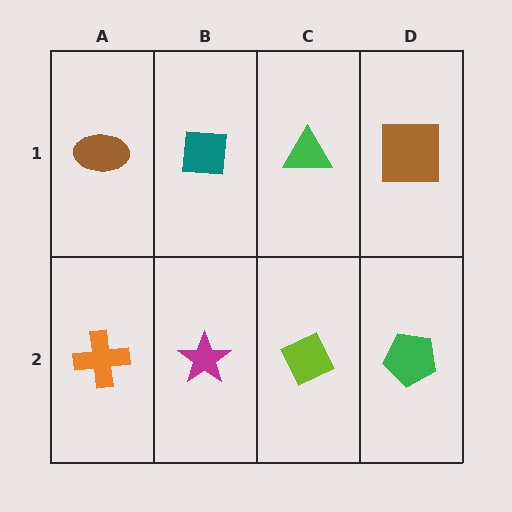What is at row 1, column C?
A green triangle.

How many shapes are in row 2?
4 shapes.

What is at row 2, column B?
A magenta star.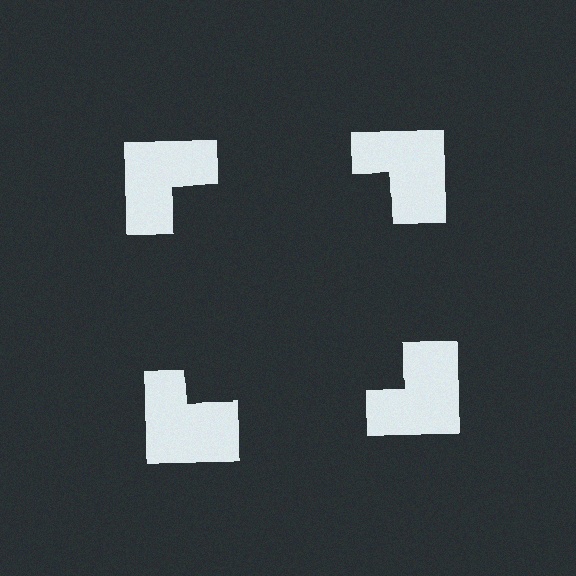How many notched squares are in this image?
There are 4 — one at each vertex of the illusory square.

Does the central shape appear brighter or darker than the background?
It typically appears slightly darker than the background, even though no actual brightness change is drawn.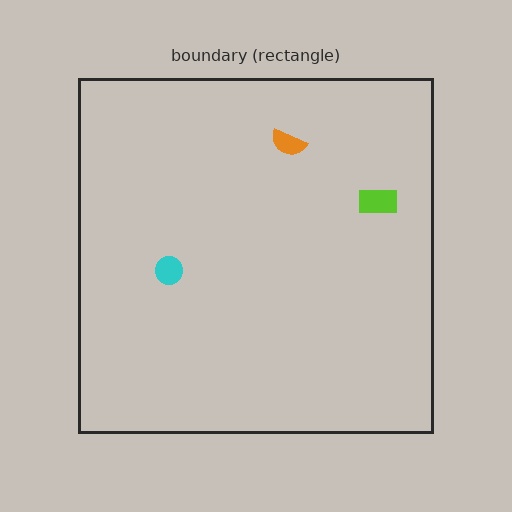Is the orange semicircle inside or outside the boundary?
Inside.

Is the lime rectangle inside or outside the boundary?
Inside.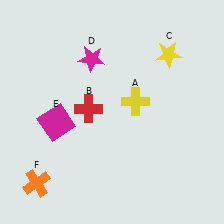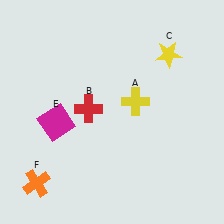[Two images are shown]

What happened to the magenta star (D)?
The magenta star (D) was removed in Image 2. It was in the top-left area of Image 1.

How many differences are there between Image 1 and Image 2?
There is 1 difference between the two images.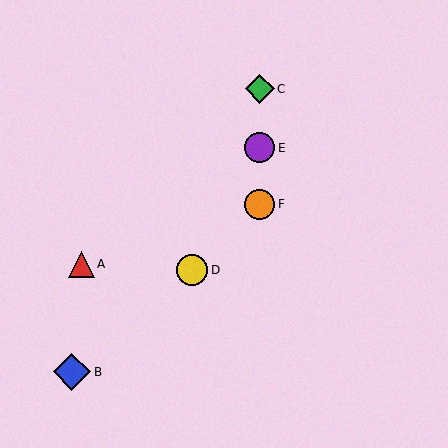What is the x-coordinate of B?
Object B is at x≈72.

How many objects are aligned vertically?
3 objects (C, E, F) are aligned vertically.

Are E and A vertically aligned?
No, E is at x≈260 and A is at x≈81.